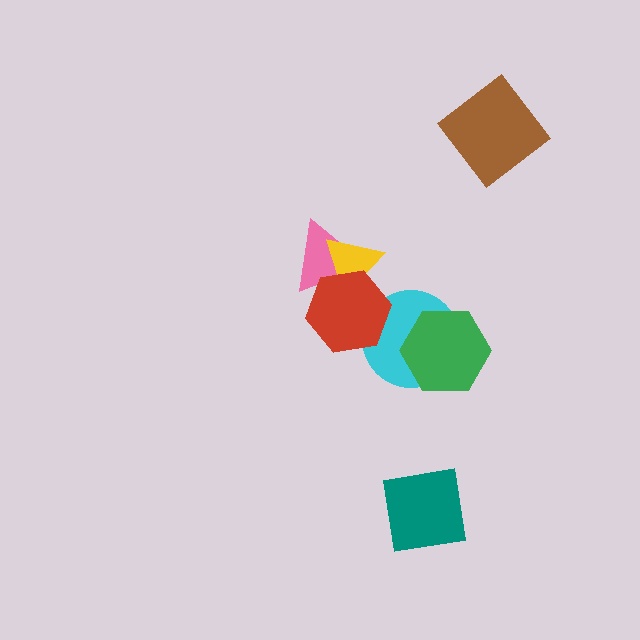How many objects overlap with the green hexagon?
1 object overlaps with the green hexagon.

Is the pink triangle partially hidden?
Yes, it is partially covered by another shape.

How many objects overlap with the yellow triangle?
2 objects overlap with the yellow triangle.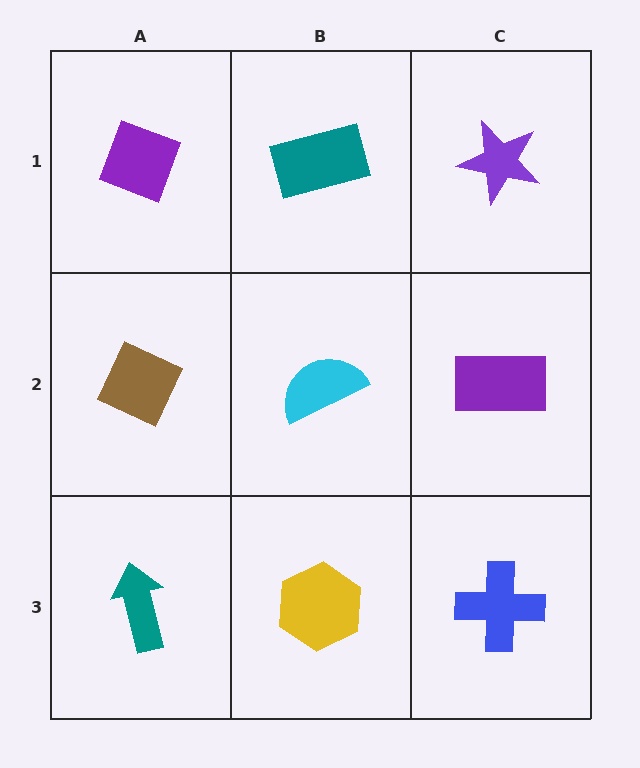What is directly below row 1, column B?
A cyan semicircle.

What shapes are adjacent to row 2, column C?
A purple star (row 1, column C), a blue cross (row 3, column C), a cyan semicircle (row 2, column B).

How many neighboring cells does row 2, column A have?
3.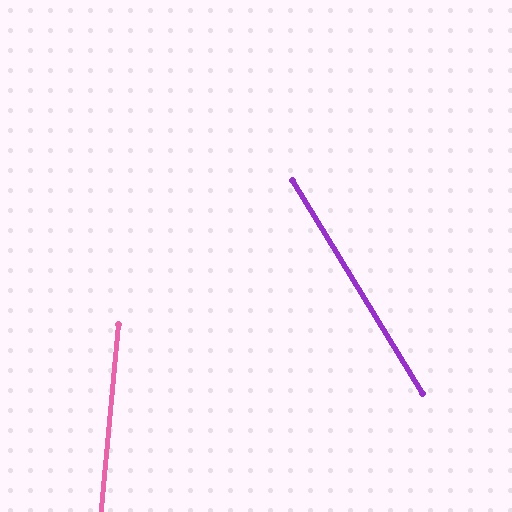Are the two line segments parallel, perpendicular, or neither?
Neither parallel nor perpendicular — they differ by about 36°.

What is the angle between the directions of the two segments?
Approximately 36 degrees.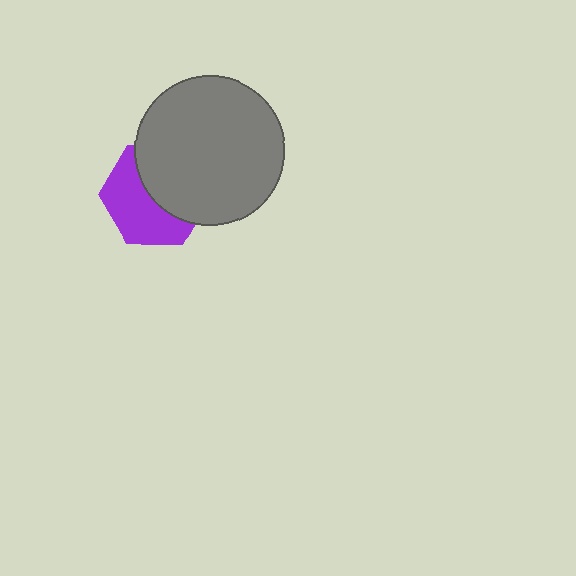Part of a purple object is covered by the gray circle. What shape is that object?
It is a hexagon.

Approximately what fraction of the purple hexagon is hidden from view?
Roughly 48% of the purple hexagon is hidden behind the gray circle.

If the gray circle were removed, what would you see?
You would see the complete purple hexagon.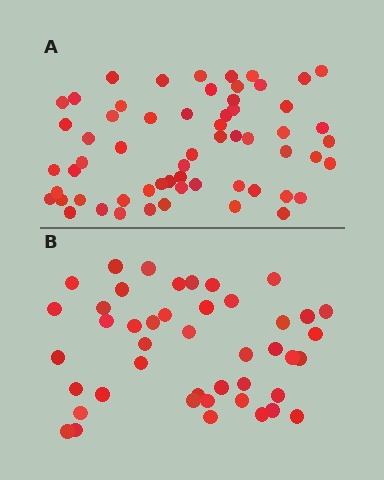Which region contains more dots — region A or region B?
Region A (the top region) has more dots.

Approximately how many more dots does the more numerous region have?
Region A has approximately 15 more dots than region B.